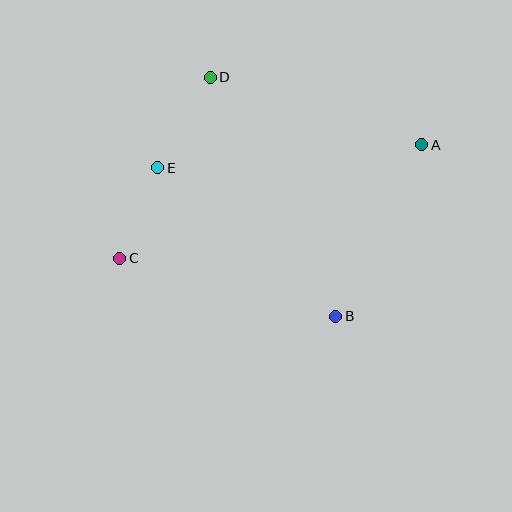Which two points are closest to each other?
Points C and E are closest to each other.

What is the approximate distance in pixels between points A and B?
The distance between A and B is approximately 192 pixels.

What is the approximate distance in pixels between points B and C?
The distance between B and C is approximately 224 pixels.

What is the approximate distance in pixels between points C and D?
The distance between C and D is approximately 202 pixels.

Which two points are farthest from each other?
Points A and C are farthest from each other.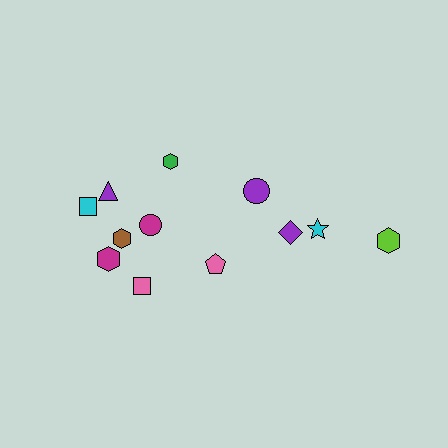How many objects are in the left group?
There are 8 objects.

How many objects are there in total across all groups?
There are 12 objects.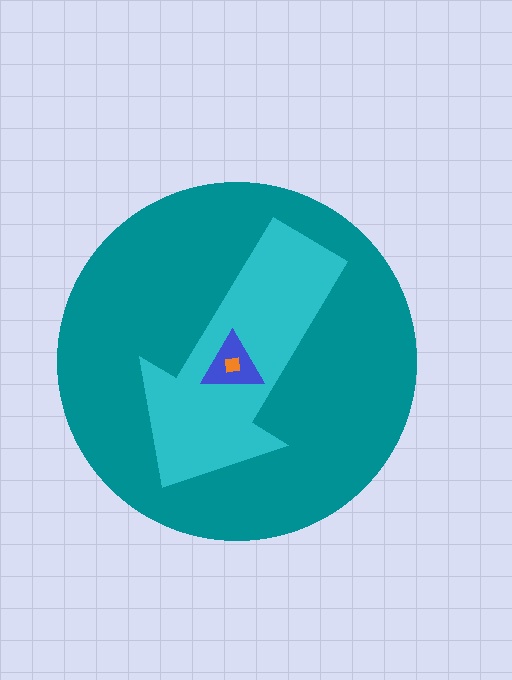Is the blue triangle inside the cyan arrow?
Yes.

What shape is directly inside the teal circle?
The cyan arrow.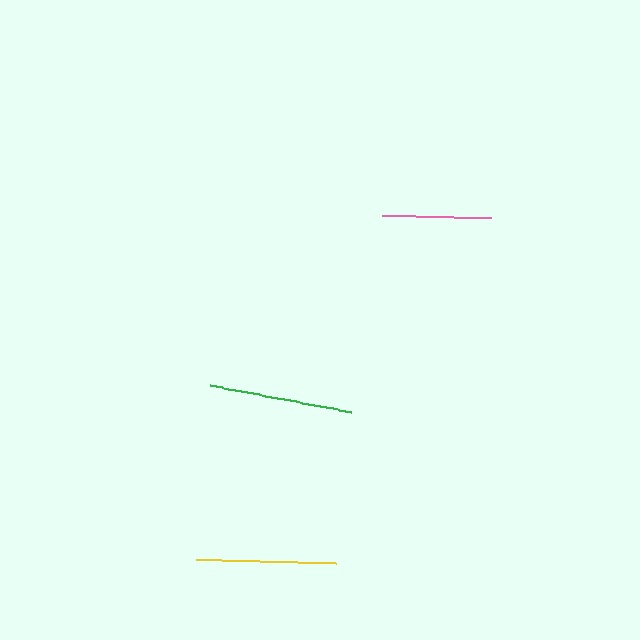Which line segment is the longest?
The green line is the longest at approximately 143 pixels.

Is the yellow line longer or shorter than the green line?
The green line is longer than the yellow line.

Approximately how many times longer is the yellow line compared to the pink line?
The yellow line is approximately 1.3 times the length of the pink line.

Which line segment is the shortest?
The pink line is the shortest at approximately 109 pixels.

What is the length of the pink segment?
The pink segment is approximately 109 pixels long.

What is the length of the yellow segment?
The yellow segment is approximately 139 pixels long.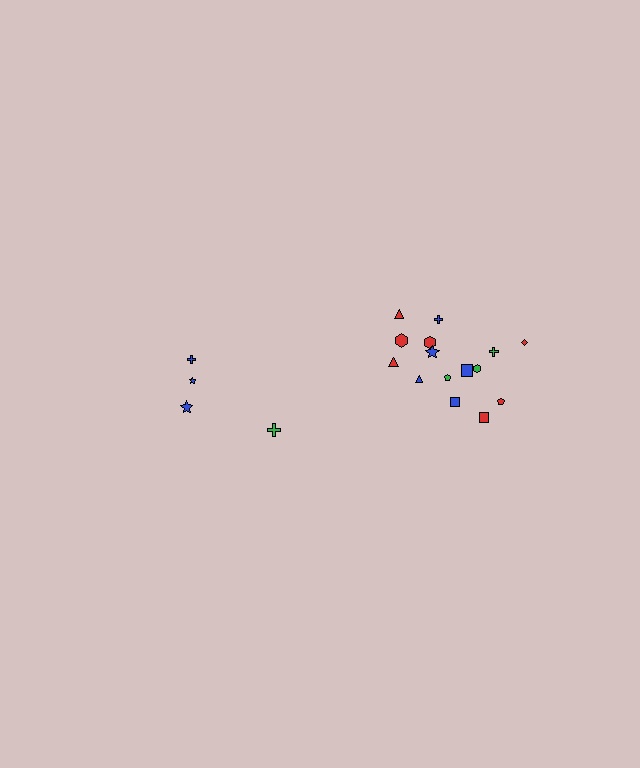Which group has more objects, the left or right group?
The right group.